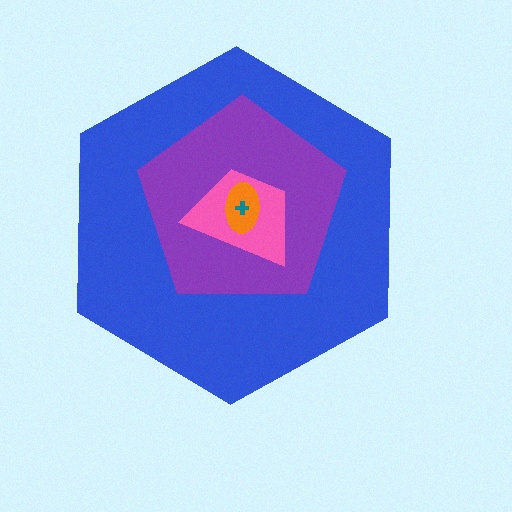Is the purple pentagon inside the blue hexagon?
Yes.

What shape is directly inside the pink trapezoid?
The orange ellipse.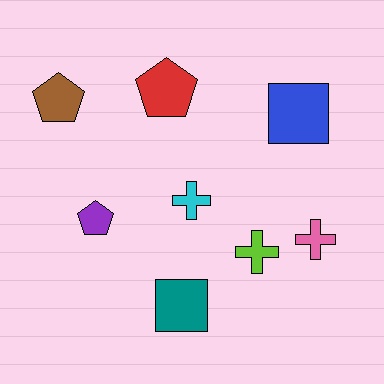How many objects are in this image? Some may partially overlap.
There are 8 objects.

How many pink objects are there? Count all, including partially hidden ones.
There is 1 pink object.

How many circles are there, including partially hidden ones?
There are no circles.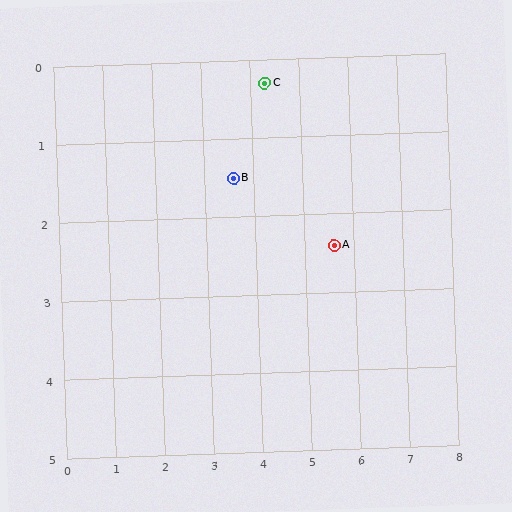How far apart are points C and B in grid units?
Points C and B are about 1.4 grid units apart.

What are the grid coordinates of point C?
Point C is at approximately (4.3, 0.3).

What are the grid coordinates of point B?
Point B is at approximately (3.6, 1.5).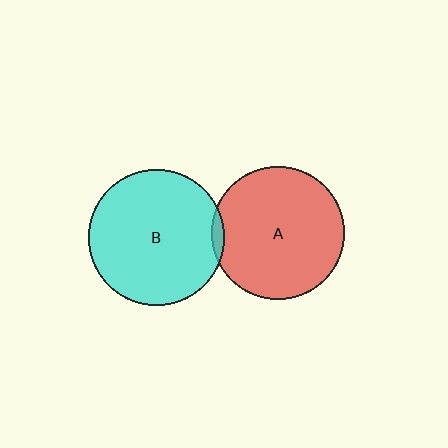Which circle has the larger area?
Circle B (cyan).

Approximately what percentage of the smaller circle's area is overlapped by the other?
Approximately 5%.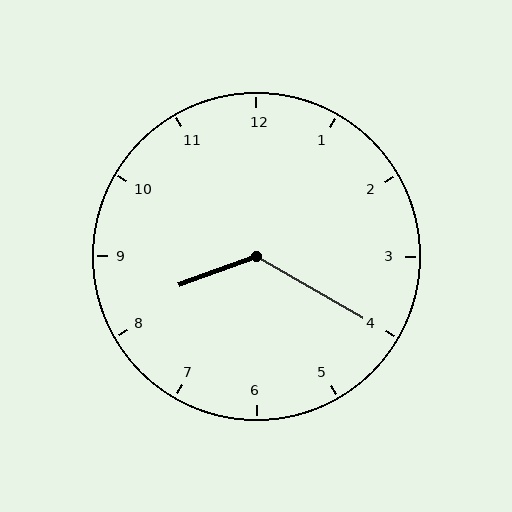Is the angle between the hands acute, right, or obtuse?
It is obtuse.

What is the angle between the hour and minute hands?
Approximately 130 degrees.